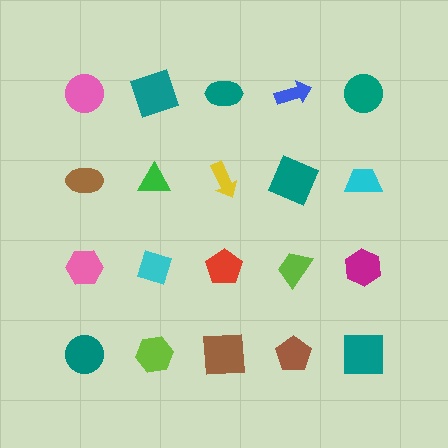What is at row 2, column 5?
A cyan trapezoid.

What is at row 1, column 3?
A teal ellipse.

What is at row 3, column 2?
A cyan diamond.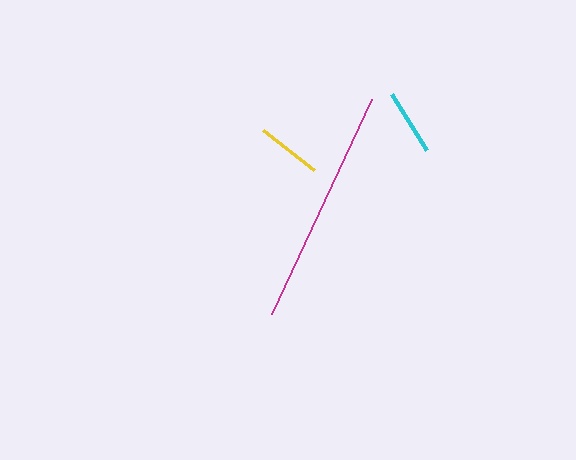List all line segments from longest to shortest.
From longest to shortest: magenta, cyan, yellow.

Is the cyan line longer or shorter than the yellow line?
The cyan line is longer than the yellow line.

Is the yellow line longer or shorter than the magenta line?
The magenta line is longer than the yellow line.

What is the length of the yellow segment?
The yellow segment is approximately 65 pixels long.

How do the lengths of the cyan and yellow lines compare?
The cyan and yellow lines are approximately the same length.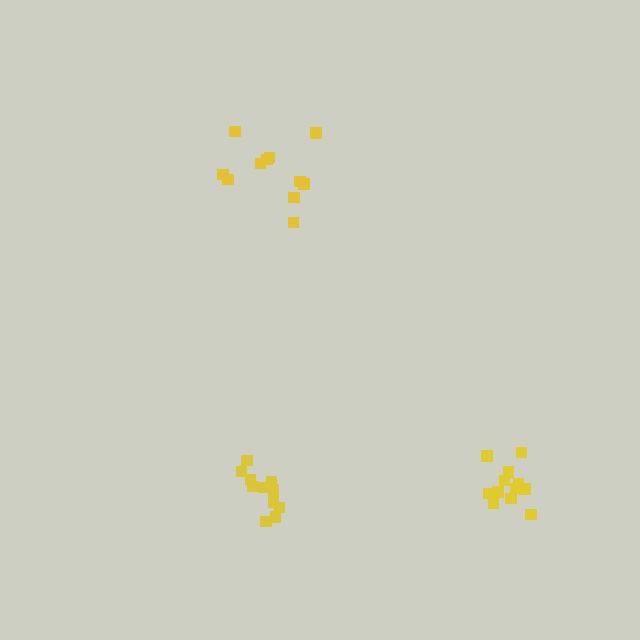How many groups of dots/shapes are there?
There are 3 groups.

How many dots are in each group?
Group 1: 11 dots, Group 2: 11 dots, Group 3: 12 dots (34 total).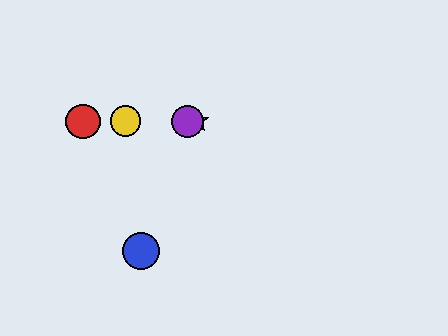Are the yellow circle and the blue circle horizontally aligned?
No, the yellow circle is at y≈121 and the blue circle is at y≈251.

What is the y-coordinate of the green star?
The green star is at y≈121.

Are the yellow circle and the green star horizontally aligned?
Yes, both are at y≈121.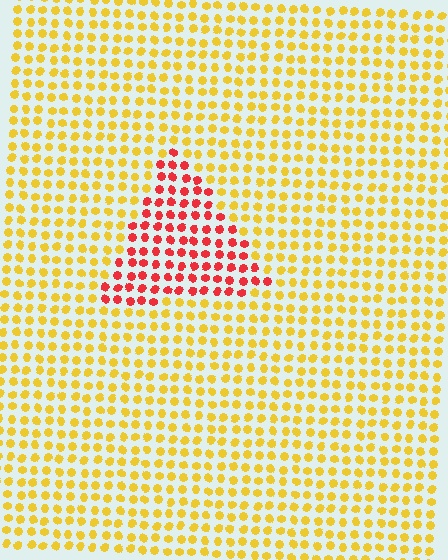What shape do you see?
I see a triangle.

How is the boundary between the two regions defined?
The boundary is defined purely by a slight shift in hue (about 53 degrees). Spacing, size, and orientation are identical on both sides.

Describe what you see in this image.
The image is filled with small yellow elements in a uniform arrangement. A triangle-shaped region is visible where the elements are tinted to a slightly different hue, forming a subtle color boundary.